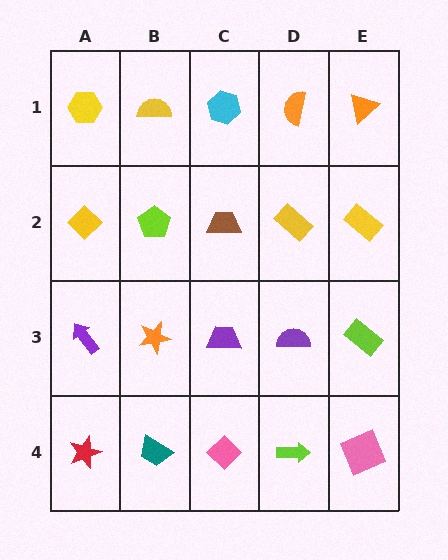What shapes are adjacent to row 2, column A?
A yellow hexagon (row 1, column A), a purple arrow (row 3, column A), a lime pentagon (row 2, column B).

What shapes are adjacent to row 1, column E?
A yellow rectangle (row 2, column E), an orange semicircle (row 1, column D).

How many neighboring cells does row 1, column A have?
2.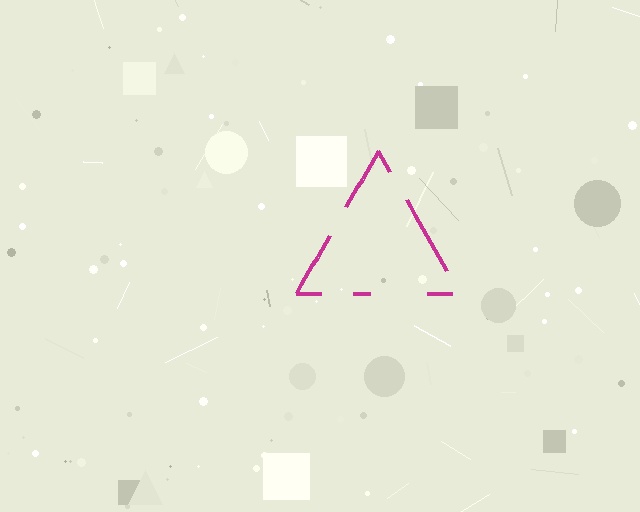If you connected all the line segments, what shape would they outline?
They would outline a triangle.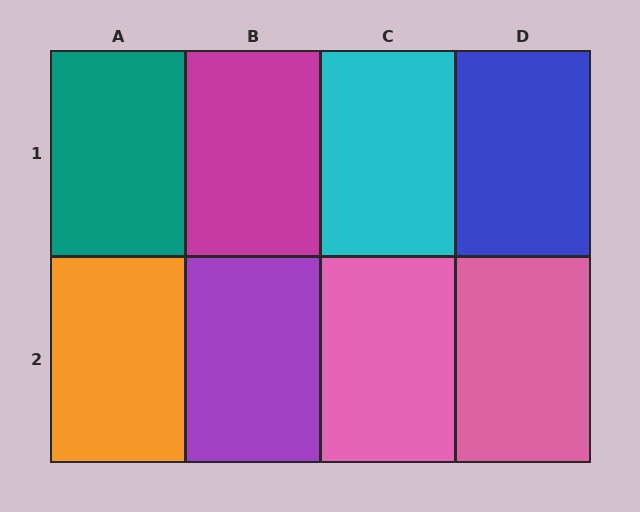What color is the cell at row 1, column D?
Blue.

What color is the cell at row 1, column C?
Cyan.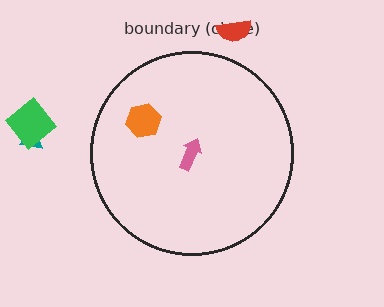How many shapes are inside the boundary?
2 inside, 3 outside.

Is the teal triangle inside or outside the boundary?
Outside.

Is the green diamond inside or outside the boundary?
Outside.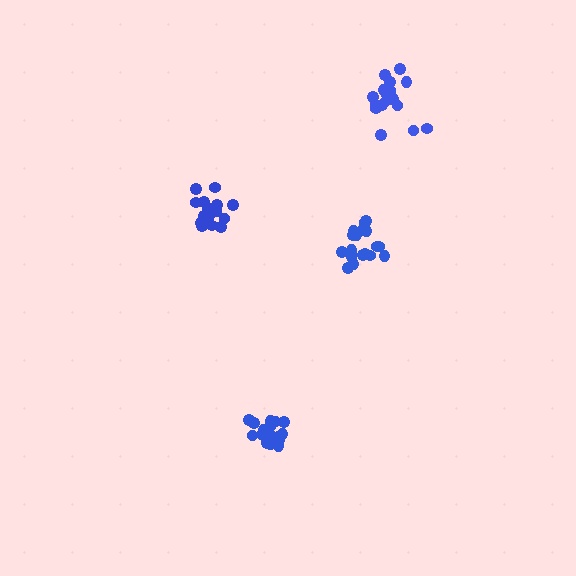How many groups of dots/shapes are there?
There are 4 groups.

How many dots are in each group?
Group 1: 18 dots, Group 2: 16 dots, Group 3: 17 dots, Group 4: 19 dots (70 total).